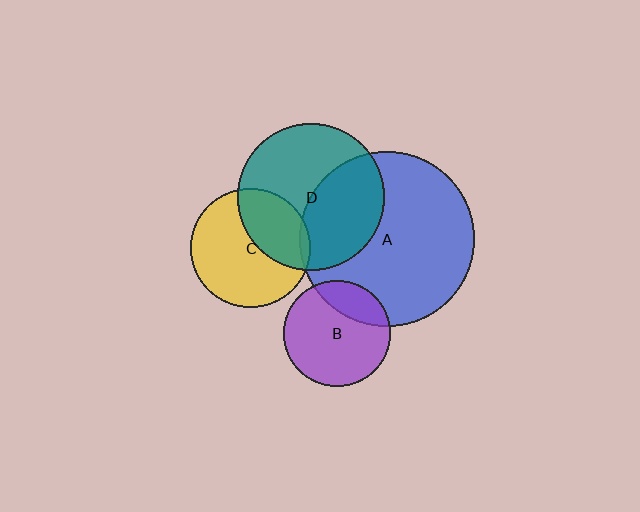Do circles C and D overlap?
Yes.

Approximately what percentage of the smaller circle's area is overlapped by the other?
Approximately 35%.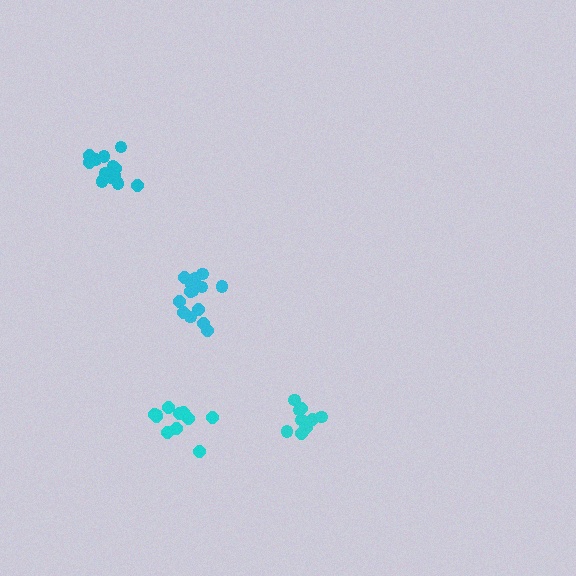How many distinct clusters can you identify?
There are 4 distinct clusters.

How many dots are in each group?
Group 1: 13 dots, Group 2: 11 dots, Group 3: 14 dots, Group 4: 10 dots (48 total).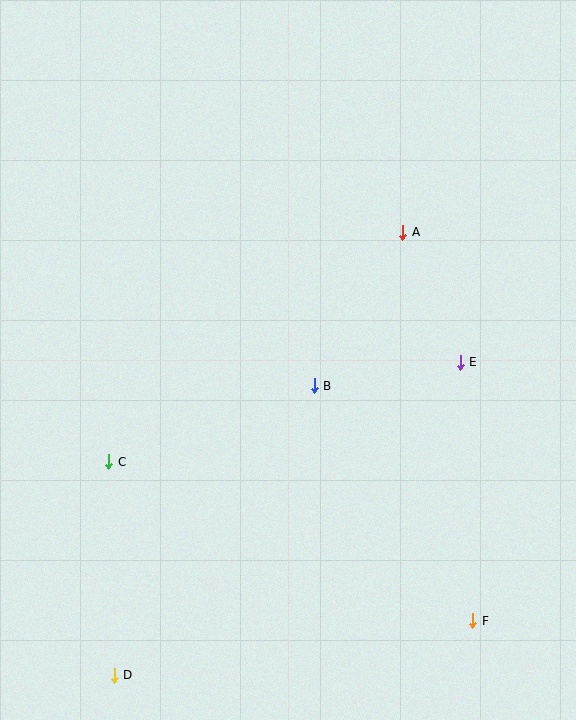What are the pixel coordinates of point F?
Point F is at (473, 621).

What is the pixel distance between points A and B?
The distance between A and B is 178 pixels.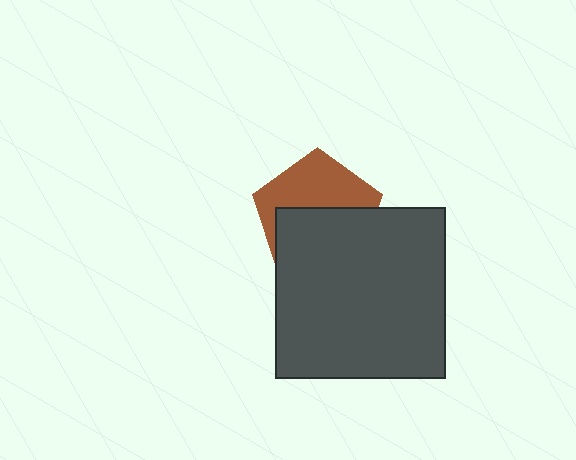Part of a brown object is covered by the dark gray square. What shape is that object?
It is a pentagon.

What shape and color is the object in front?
The object in front is a dark gray square.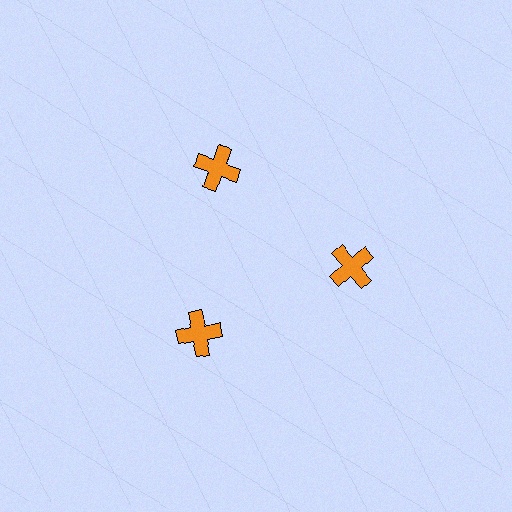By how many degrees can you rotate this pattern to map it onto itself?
The pattern maps onto itself every 120 degrees of rotation.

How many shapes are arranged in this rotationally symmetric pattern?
There are 3 shapes, arranged in 3 groups of 1.